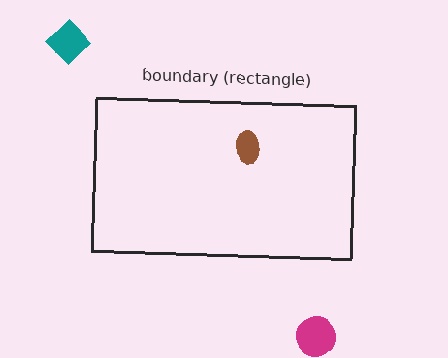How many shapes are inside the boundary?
1 inside, 2 outside.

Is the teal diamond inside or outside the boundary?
Outside.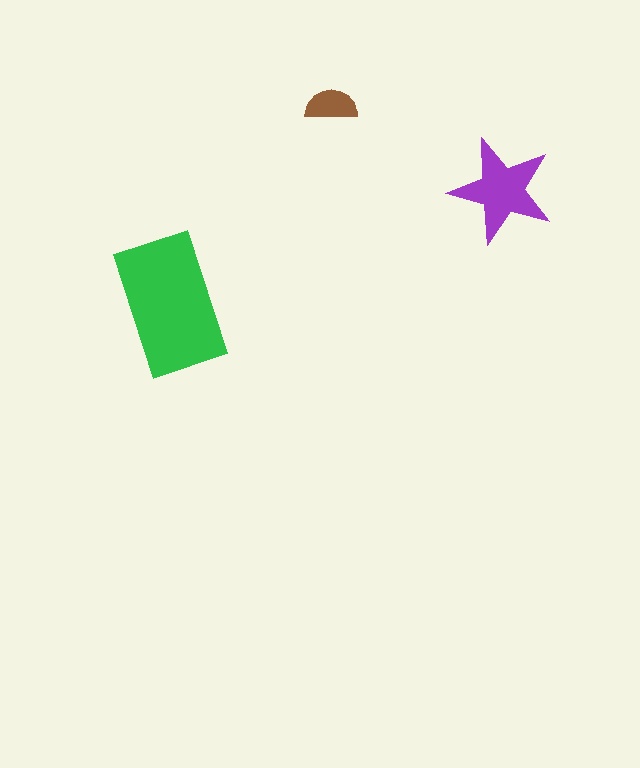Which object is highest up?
The brown semicircle is topmost.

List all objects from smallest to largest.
The brown semicircle, the purple star, the green rectangle.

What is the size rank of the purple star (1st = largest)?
2nd.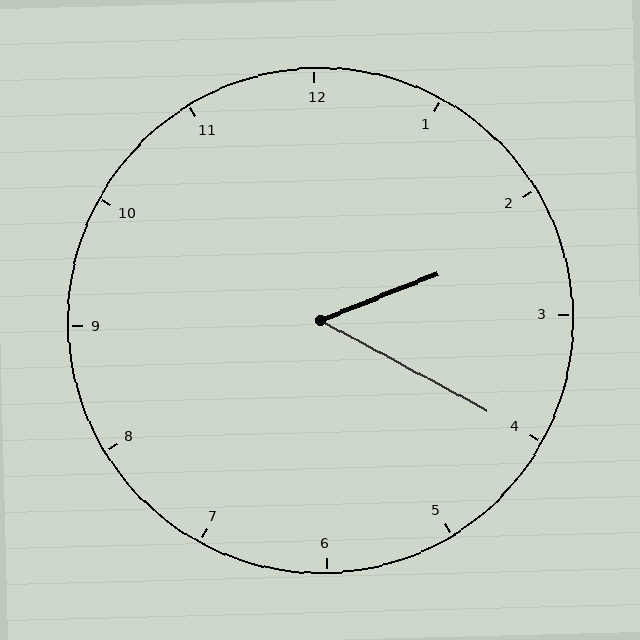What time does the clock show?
2:20.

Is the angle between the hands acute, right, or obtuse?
It is acute.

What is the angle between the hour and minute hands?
Approximately 50 degrees.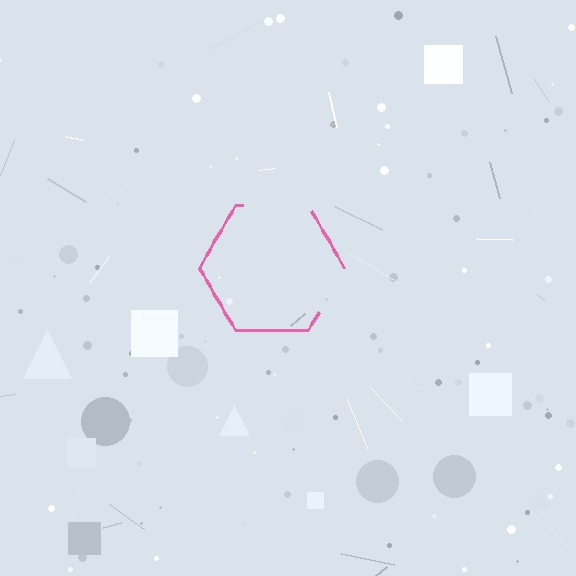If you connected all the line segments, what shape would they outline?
They would outline a hexagon.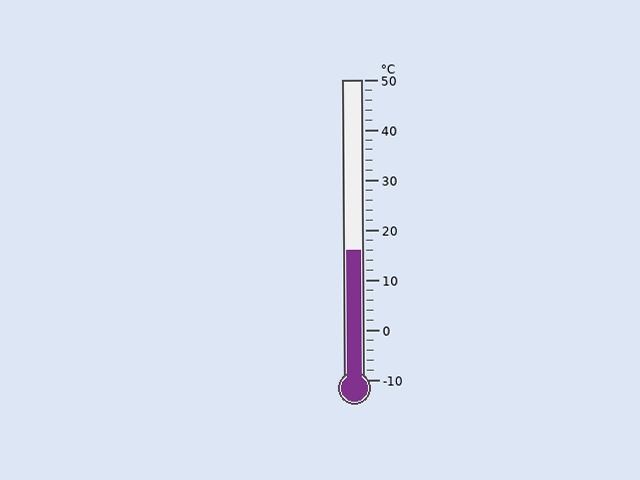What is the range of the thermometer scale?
The thermometer scale ranges from -10°C to 50°C.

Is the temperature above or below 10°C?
The temperature is above 10°C.